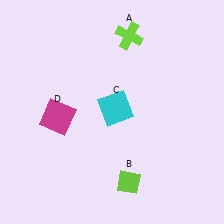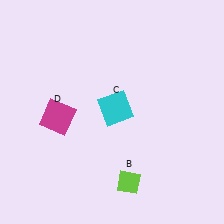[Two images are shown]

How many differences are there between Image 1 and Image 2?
There is 1 difference between the two images.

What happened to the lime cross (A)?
The lime cross (A) was removed in Image 2. It was in the top-right area of Image 1.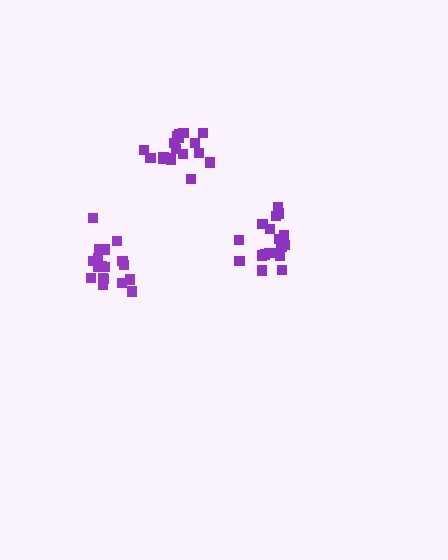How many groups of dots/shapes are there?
There are 3 groups.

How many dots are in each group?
Group 1: 19 dots, Group 2: 18 dots, Group 3: 18 dots (55 total).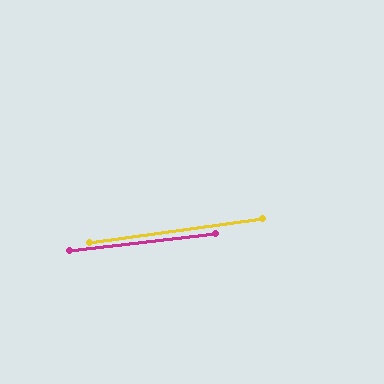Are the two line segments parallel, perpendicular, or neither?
Parallel — their directions differ by only 1.3°.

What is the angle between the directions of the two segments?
Approximately 1 degree.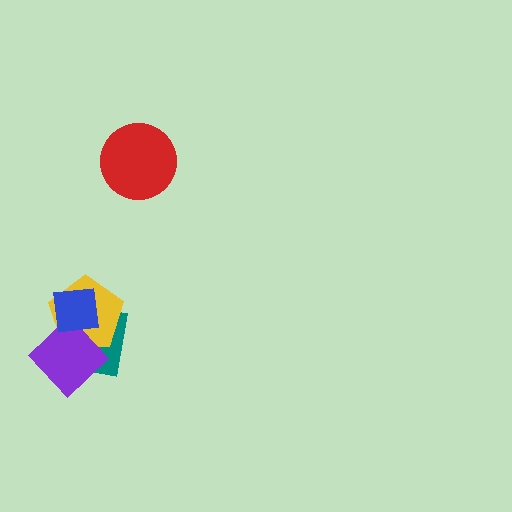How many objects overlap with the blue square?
3 objects overlap with the blue square.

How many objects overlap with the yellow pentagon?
3 objects overlap with the yellow pentagon.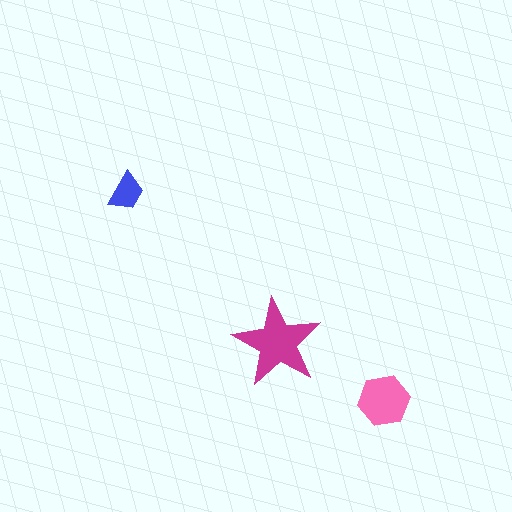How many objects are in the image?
There are 3 objects in the image.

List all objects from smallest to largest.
The blue trapezoid, the pink hexagon, the magenta star.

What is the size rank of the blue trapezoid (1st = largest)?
3rd.